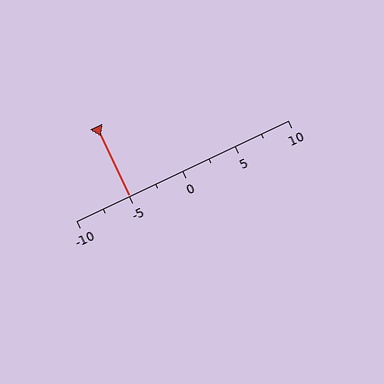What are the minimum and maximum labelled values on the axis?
The axis runs from -10 to 10.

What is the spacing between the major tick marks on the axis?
The major ticks are spaced 5 apart.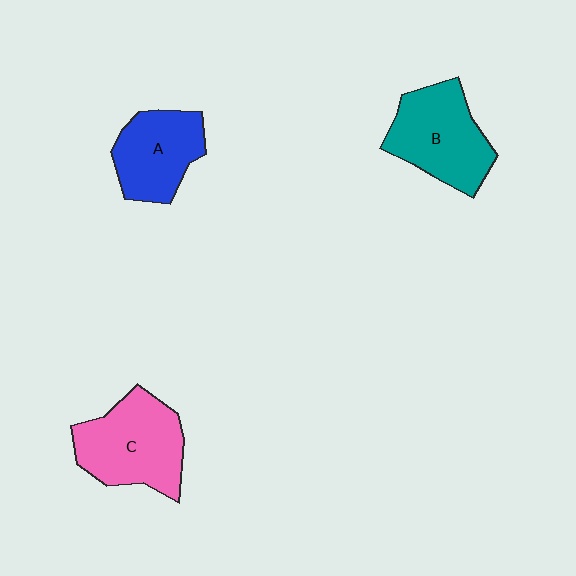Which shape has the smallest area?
Shape A (blue).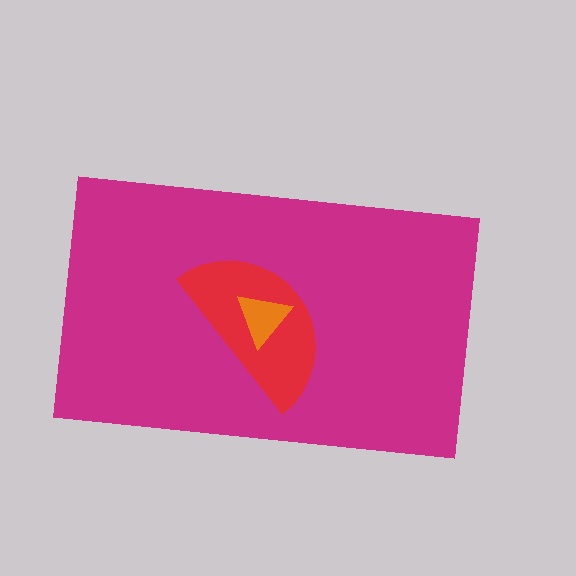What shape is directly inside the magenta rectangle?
The red semicircle.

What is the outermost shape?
The magenta rectangle.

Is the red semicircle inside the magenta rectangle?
Yes.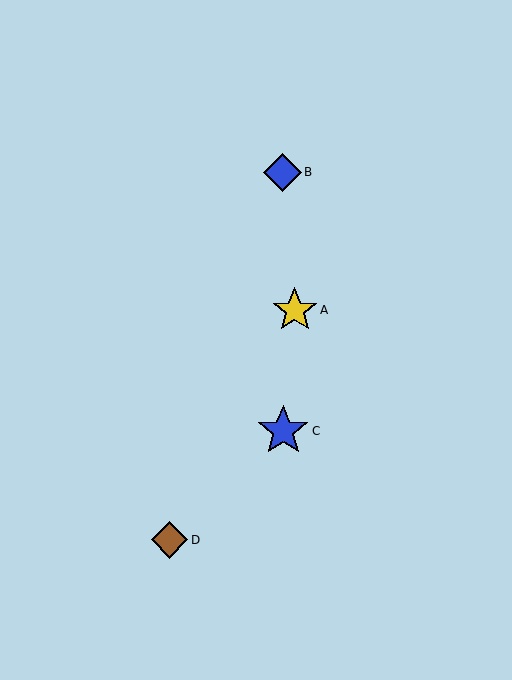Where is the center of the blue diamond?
The center of the blue diamond is at (282, 173).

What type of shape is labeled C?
Shape C is a blue star.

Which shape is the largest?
The blue star (labeled C) is the largest.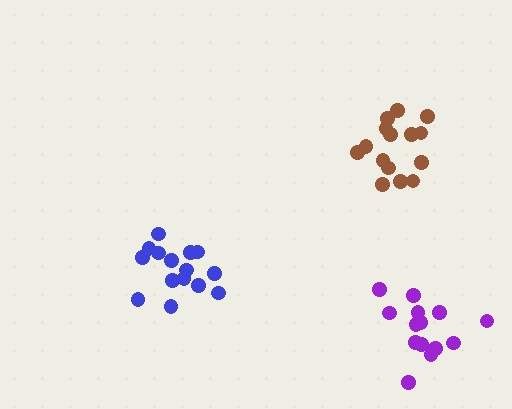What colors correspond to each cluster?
The clusters are colored: purple, brown, blue.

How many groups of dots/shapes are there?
There are 3 groups.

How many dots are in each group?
Group 1: 14 dots, Group 2: 15 dots, Group 3: 15 dots (44 total).